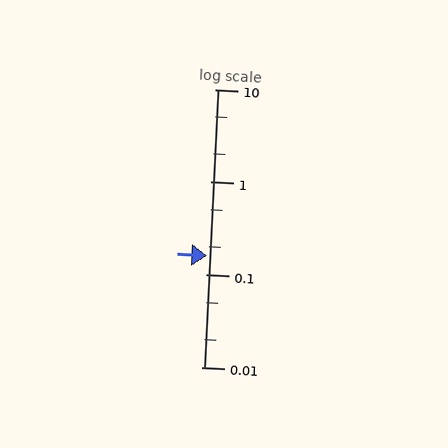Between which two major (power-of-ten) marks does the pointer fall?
The pointer is between 0.1 and 1.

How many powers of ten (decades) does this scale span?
The scale spans 3 decades, from 0.01 to 10.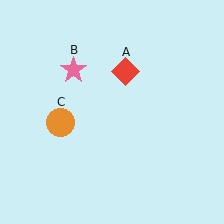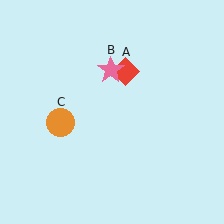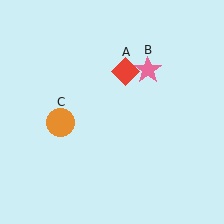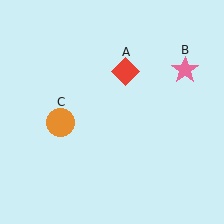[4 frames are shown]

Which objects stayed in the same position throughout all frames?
Red diamond (object A) and orange circle (object C) remained stationary.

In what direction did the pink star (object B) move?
The pink star (object B) moved right.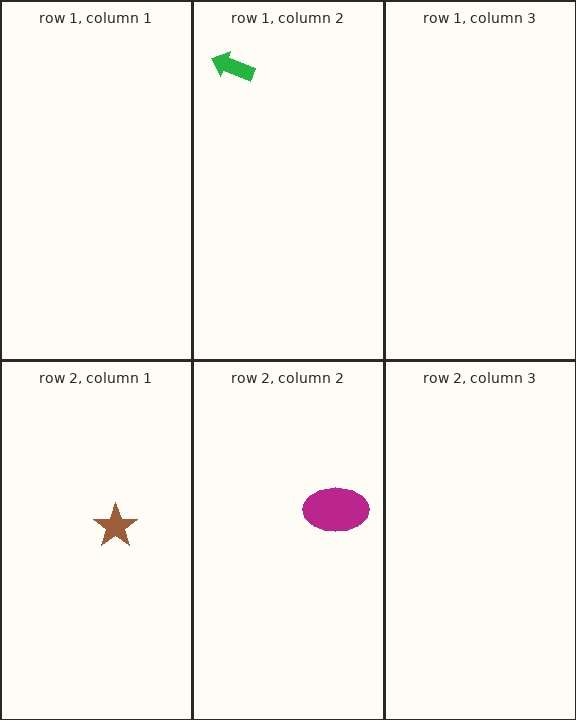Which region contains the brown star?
The row 2, column 1 region.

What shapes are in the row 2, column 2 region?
The magenta ellipse.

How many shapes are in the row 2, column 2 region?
1.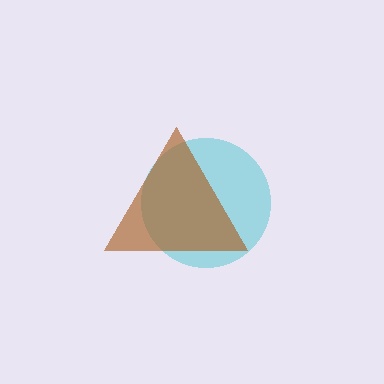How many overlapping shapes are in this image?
There are 2 overlapping shapes in the image.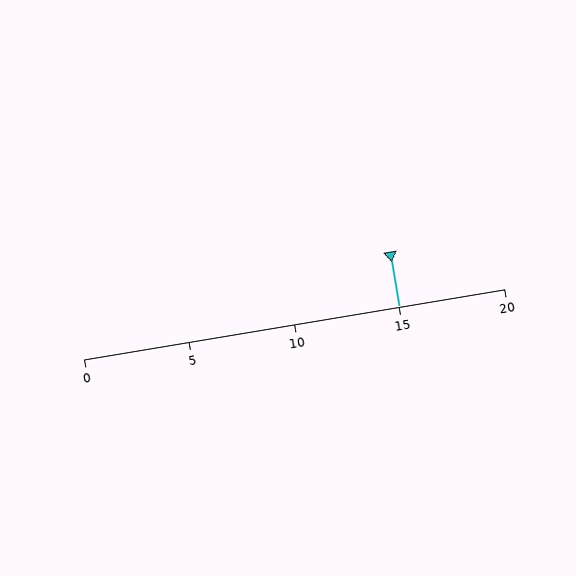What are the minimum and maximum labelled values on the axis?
The axis runs from 0 to 20.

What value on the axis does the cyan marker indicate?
The marker indicates approximately 15.